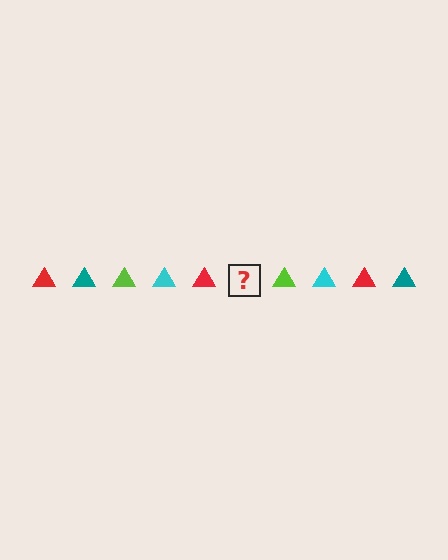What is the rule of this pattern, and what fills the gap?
The rule is that the pattern cycles through red, teal, lime, cyan triangles. The gap should be filled with a teal triangle.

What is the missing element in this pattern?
The missing element is a teal triangle.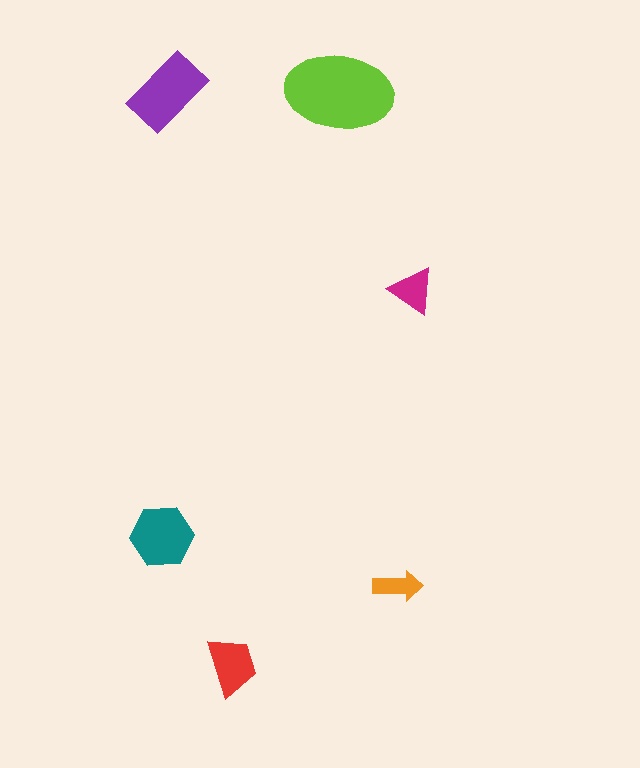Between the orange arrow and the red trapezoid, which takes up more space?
The red trapezoid.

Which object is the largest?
The lime ellipse.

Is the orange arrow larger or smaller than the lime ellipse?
Smaller.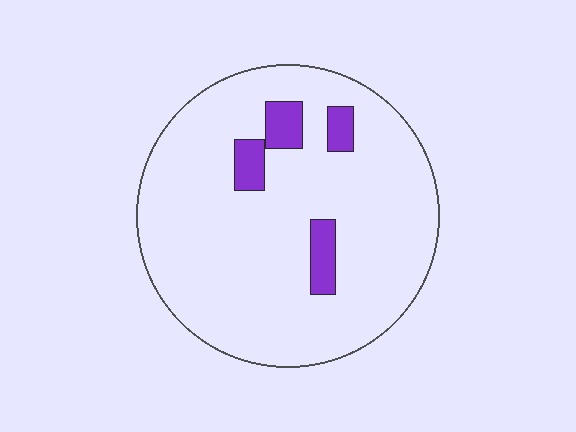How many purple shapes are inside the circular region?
4.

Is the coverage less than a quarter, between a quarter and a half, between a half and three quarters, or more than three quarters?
Less than a quarter.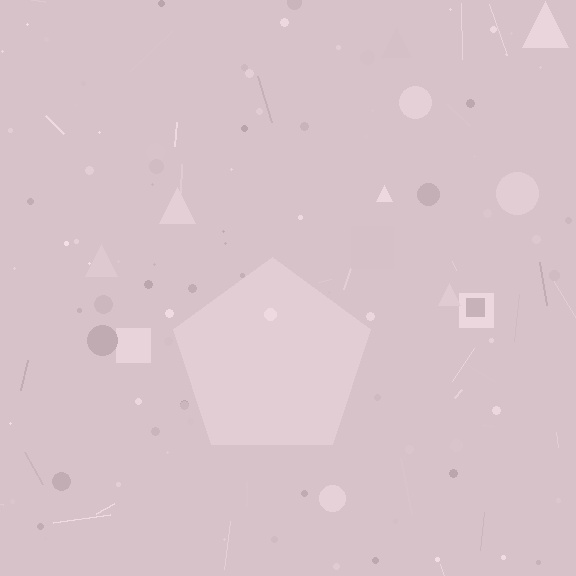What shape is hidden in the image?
A pentagon is hidden in the image.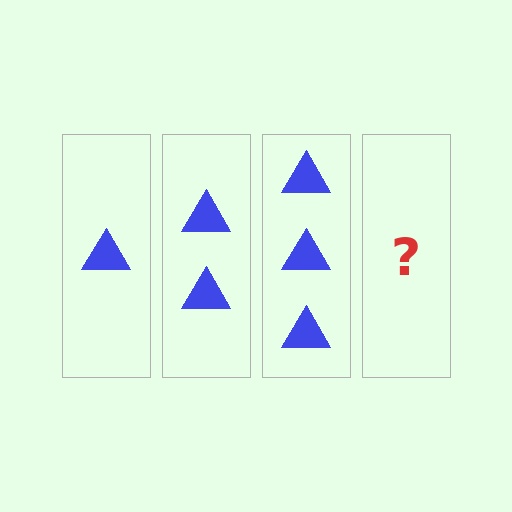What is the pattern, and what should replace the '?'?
The pattern is that each step adds one more triangle. The '?' should be 4 triangles.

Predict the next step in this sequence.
The next step is 4 triangles.